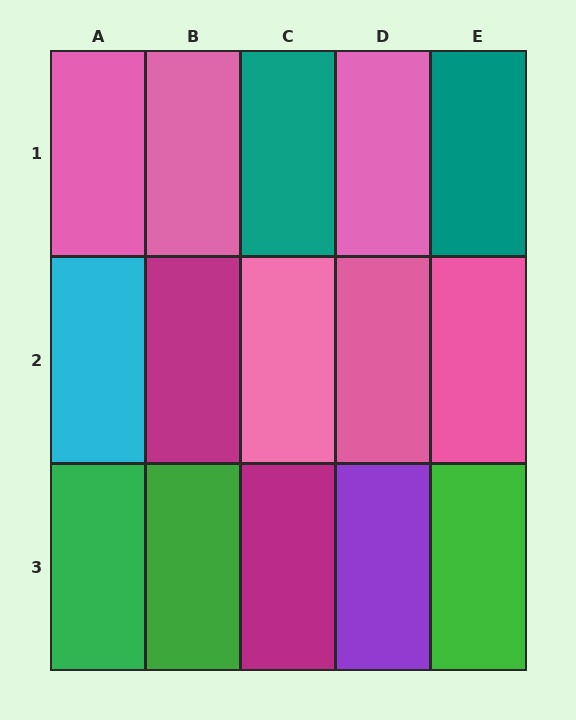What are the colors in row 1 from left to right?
Pink, pink, teal, pink, teal.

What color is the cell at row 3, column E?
Green.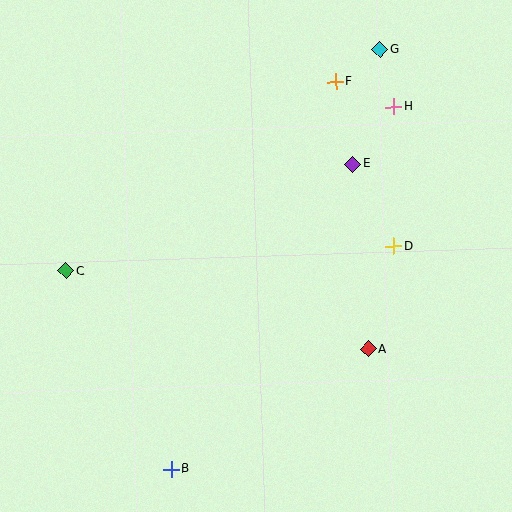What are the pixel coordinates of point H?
Point H is at (394, 107).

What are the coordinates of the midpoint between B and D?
The midpoint between B and D is at (282, 358).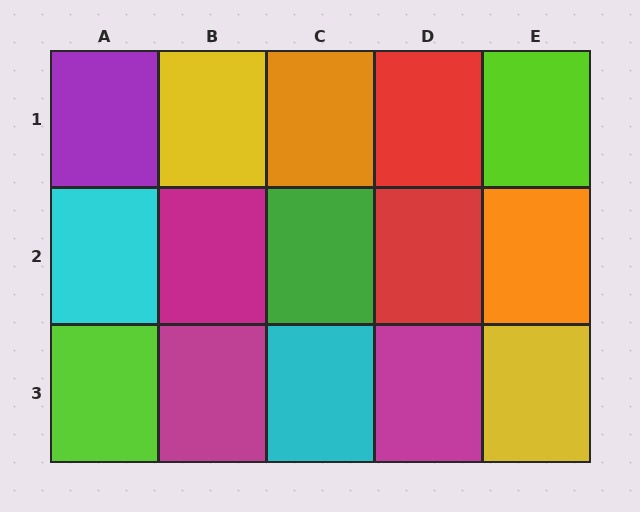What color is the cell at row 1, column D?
Red.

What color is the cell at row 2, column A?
Cyan.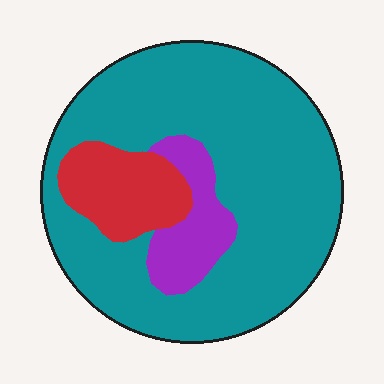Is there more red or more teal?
Teal.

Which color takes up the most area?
Teal, at roughly 75%.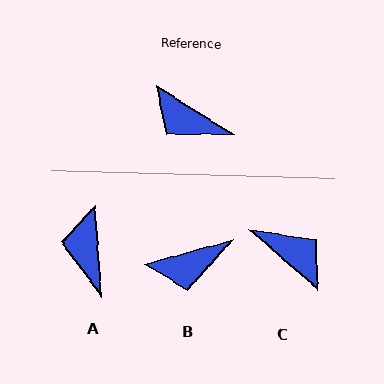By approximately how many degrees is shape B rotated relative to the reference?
Approximately 48 degrees counter-clockwise.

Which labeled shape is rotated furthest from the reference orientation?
C, about 171 degrees away.